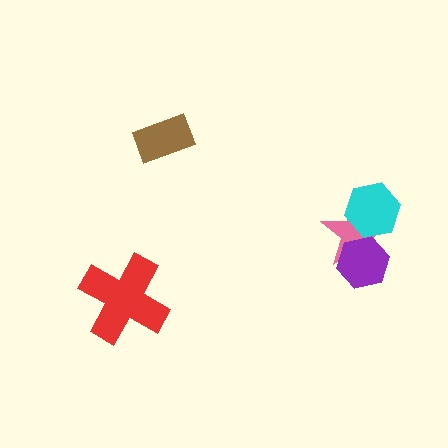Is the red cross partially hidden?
No, no other shape covers it.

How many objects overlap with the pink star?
2 objects overlap with the pink star.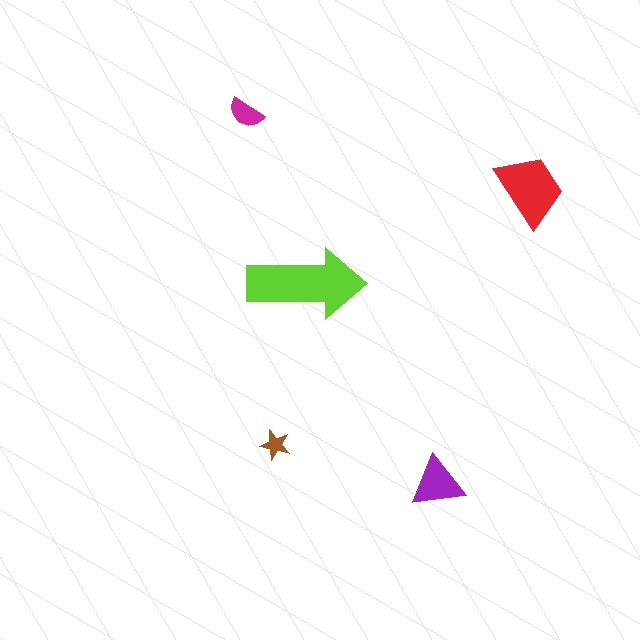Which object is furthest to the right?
The red trapezoid is rightmost.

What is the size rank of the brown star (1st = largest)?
5th.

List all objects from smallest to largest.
The brown star, the magenta semicircle, the purple triangle, the red trapezoid, the lime arrow.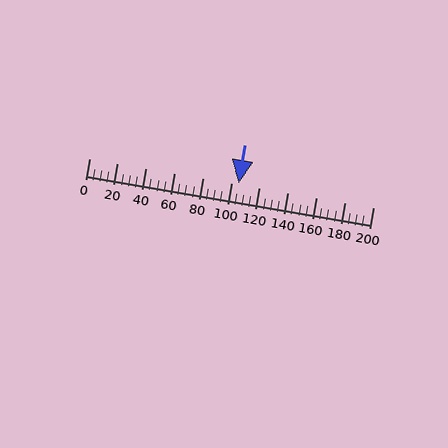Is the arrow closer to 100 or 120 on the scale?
The arrow is closer to 100.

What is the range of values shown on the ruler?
The ruler shows values from 0 to 200.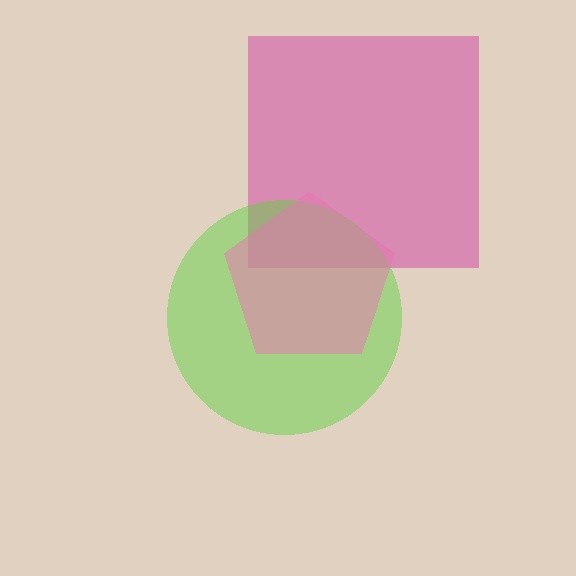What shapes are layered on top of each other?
The layered shapes are: a magenta square, a lime circle, a pink pentagon.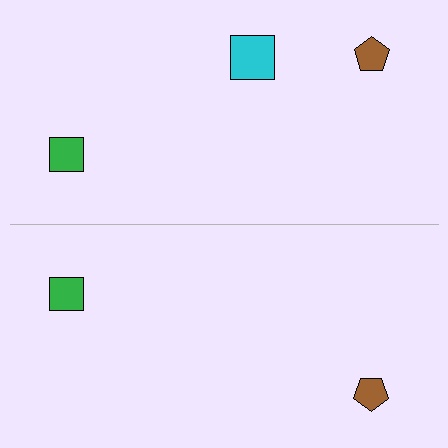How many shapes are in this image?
There are 5 shapes in this image.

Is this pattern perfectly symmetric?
No, the pattern is not perfectly symmetric. A cyan square is missing from the bottom side.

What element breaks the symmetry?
A cyan square is missing from the bottom side.